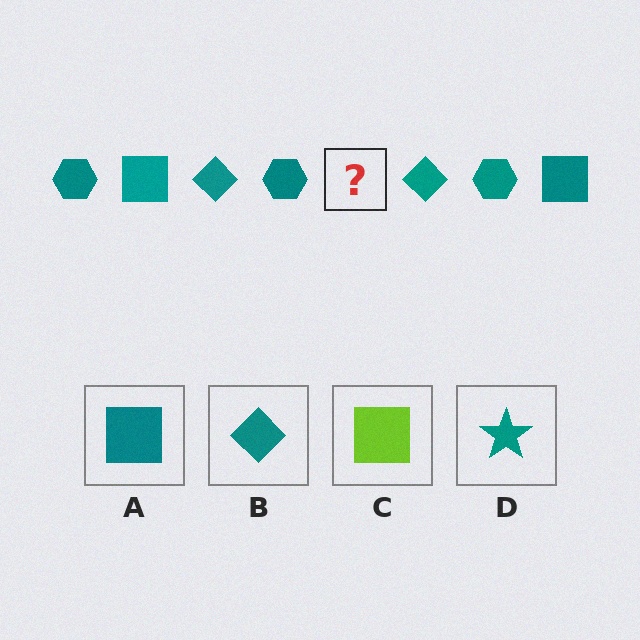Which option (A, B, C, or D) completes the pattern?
A.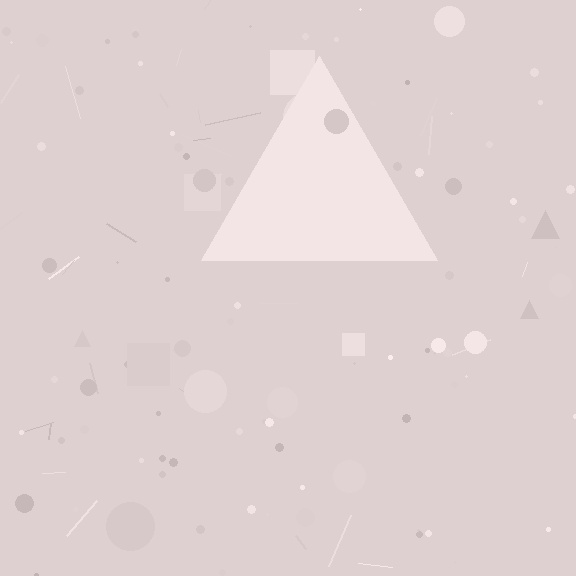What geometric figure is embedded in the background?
A triangle is embedded in the background.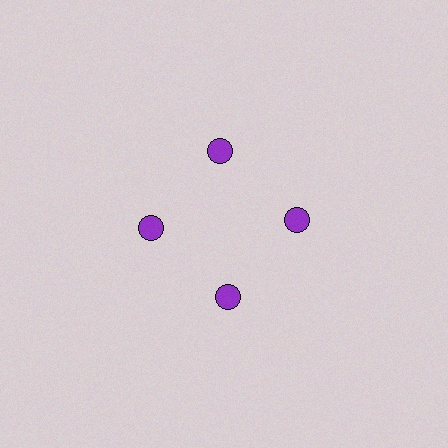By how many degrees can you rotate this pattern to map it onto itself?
The pattern maps onto itself every 90 degrees of rotation.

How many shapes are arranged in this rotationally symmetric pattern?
There are 4 shapes, arranged in 4 groups of 1.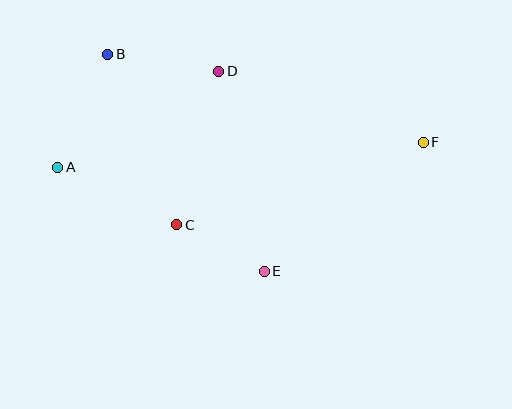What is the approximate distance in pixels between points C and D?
The distance between C and D is approximately 159 pixels.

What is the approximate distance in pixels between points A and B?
The distance between A and B is approximately 123 pixels.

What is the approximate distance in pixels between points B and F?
The distance between B and F is approximately 327 pixels.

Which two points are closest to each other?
Points C and E are closest to each other.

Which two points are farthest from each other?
Points A and F are farthest from each other.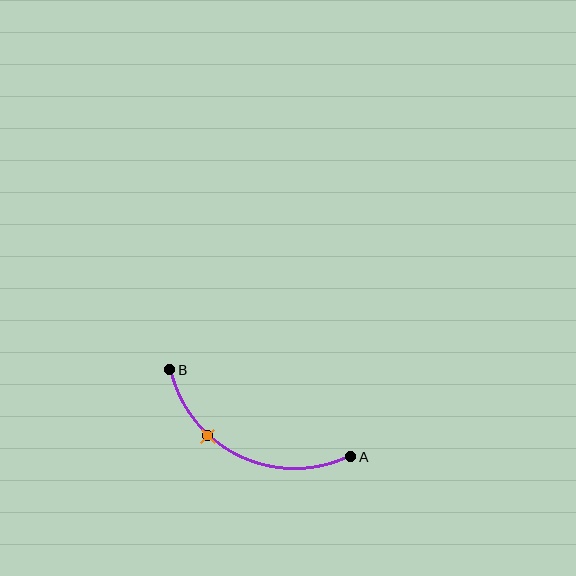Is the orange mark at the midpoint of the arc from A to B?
No. The orange mark lies on the arc but is closer to endpoint B. The arc midpoint would be at the point on the curve equidistant along the arc from both A and B.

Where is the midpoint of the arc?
The arc midpoint is the point on the curve farthest from the straight line joining A and B. It sits below that line.